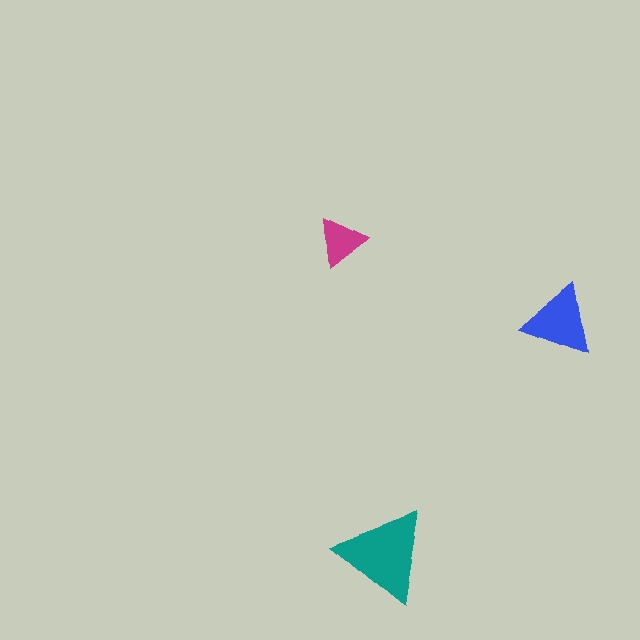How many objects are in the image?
There are 3 objects in the image.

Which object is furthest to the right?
The blue triangle is rightmost.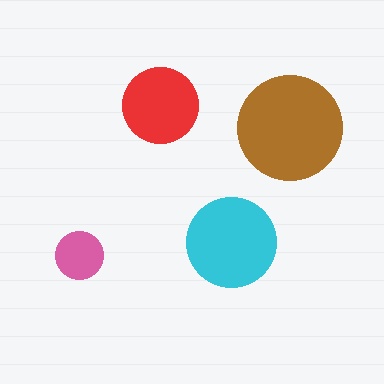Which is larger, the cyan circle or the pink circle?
The cyan one.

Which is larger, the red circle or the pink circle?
The red one.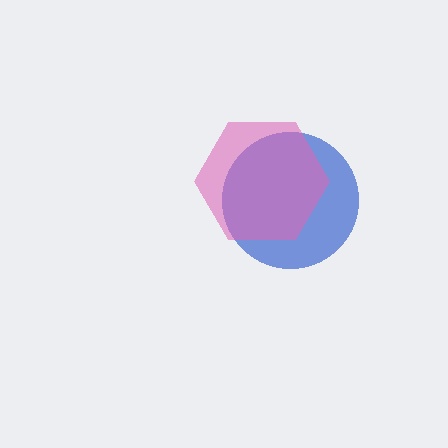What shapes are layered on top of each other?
The layered shapes are: a blue circle, a pink hexagon.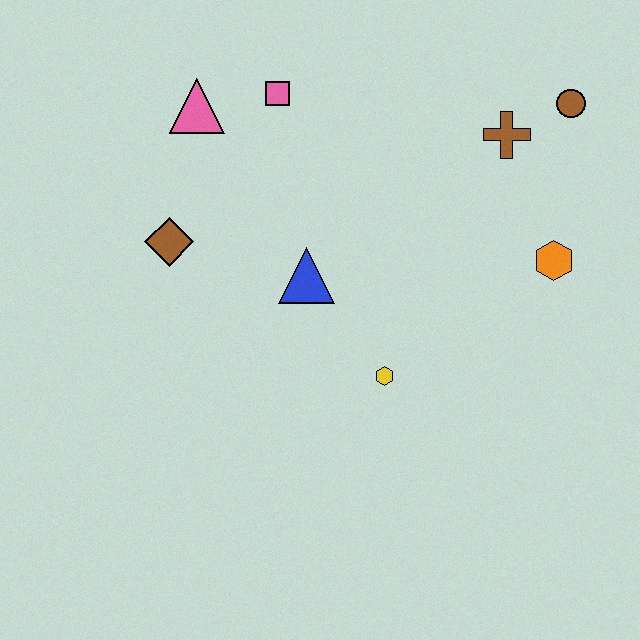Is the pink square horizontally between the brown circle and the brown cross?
No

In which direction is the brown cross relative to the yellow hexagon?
The brown cross is above the yellow hexagon.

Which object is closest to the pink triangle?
The pink square is closest to the pink triangle.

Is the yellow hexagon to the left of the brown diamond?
No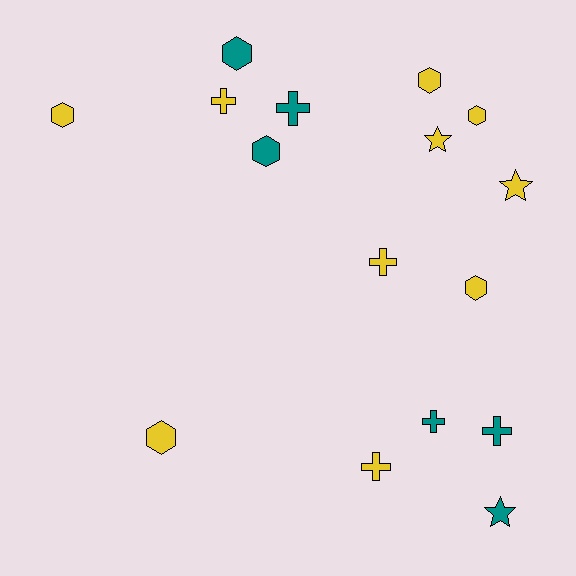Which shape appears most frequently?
Hexagon, with 7 objects.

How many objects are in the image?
There are 16 objects.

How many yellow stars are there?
There are 2 yellow stars.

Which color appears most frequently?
Yellow, with 10 objects.